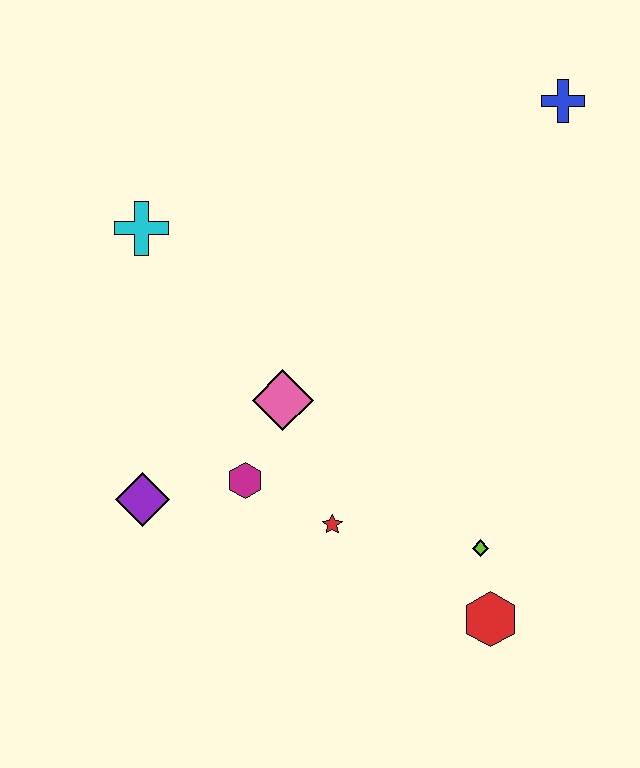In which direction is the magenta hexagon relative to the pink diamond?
The magenta hexagon is below the pink diamond.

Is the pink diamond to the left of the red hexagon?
Yes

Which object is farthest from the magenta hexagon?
The blue cross is farthest from the magenta hexagon.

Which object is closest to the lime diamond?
The red hexagon is closest to the lime diamond.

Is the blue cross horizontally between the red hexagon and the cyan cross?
No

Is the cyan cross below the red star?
No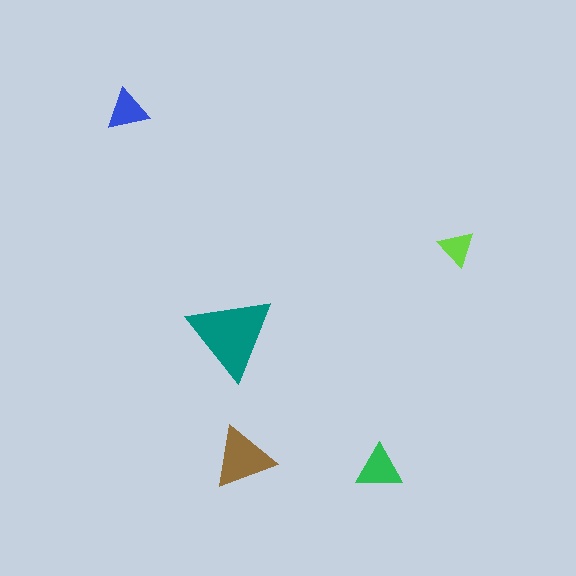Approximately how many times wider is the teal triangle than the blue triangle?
About 2 times wider.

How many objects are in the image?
There are 5 objects in the image.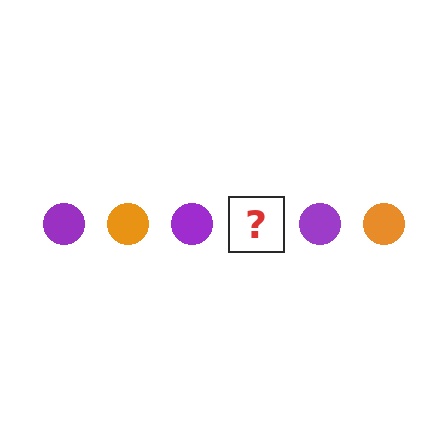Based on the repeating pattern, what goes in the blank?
The blank should be an orange circle.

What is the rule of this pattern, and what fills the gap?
The rule is that the pattern cycles through purple, orange circles. The gap should be filled with an orange circle.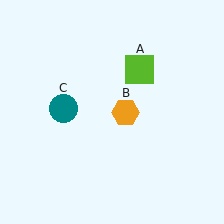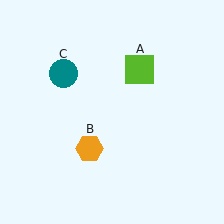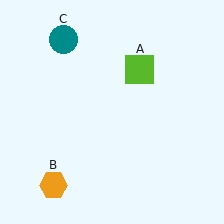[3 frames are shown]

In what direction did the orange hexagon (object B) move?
The orange hexagon (object B) moved down and to the left.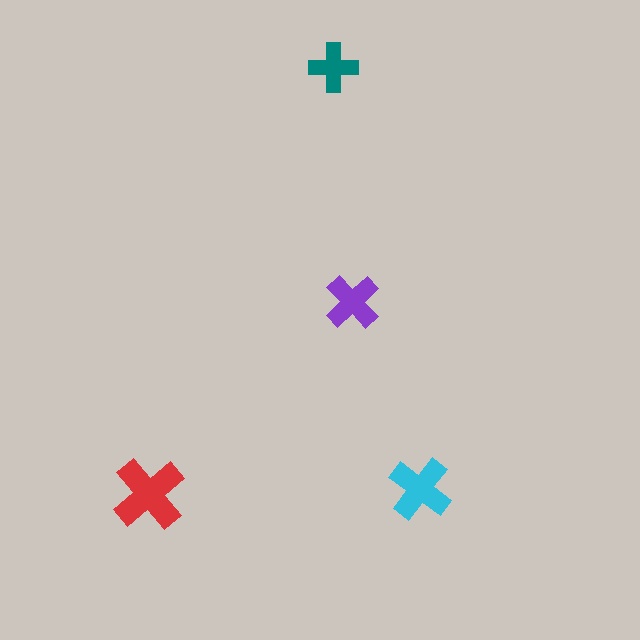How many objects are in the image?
There are 4 objects in the image.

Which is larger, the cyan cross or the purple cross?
The cyan one.